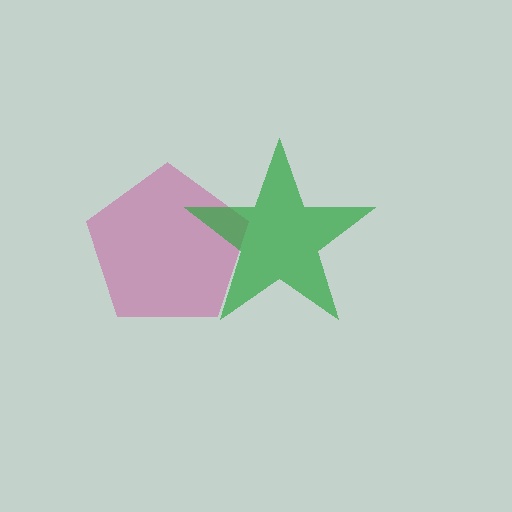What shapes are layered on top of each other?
The layered shapes are: a magenta pentagon, a green star.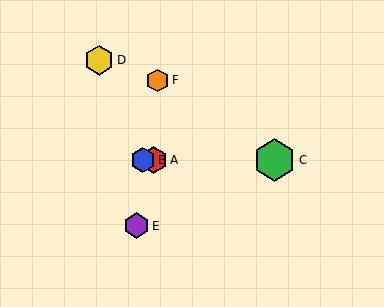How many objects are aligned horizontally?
3 objects (A, B, C) are aligned horizontally.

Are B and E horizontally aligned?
No, B is at y≈160 and E is at y≈226.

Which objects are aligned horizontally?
Objects A, B, C are aligned horizontally.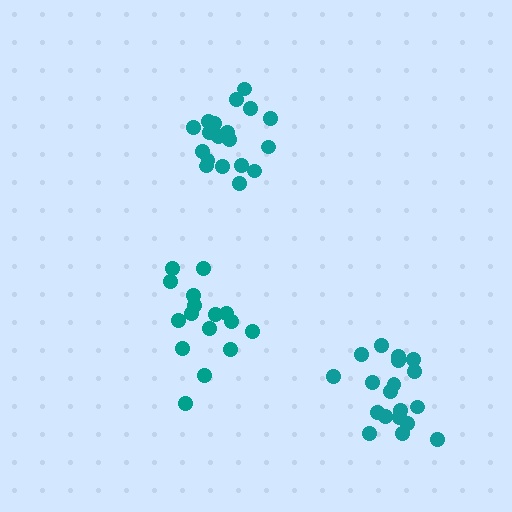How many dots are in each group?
Group 1: 19 dots, Group 2: 19 dots, Group 3: 16 dots (54 total).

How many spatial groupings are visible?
There are 3 spatial groupings.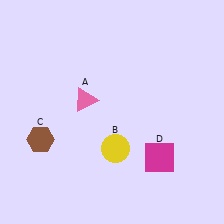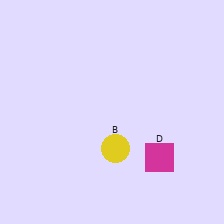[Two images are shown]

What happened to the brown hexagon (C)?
The brown hexagon (C) was removed in Image 2. It was in the bottom-left area of Image 1.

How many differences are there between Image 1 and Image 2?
There are 2 differences between the two images.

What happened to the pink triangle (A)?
The pink triangle (A) was removed in Image 2. It was in the top-left area of Image 1.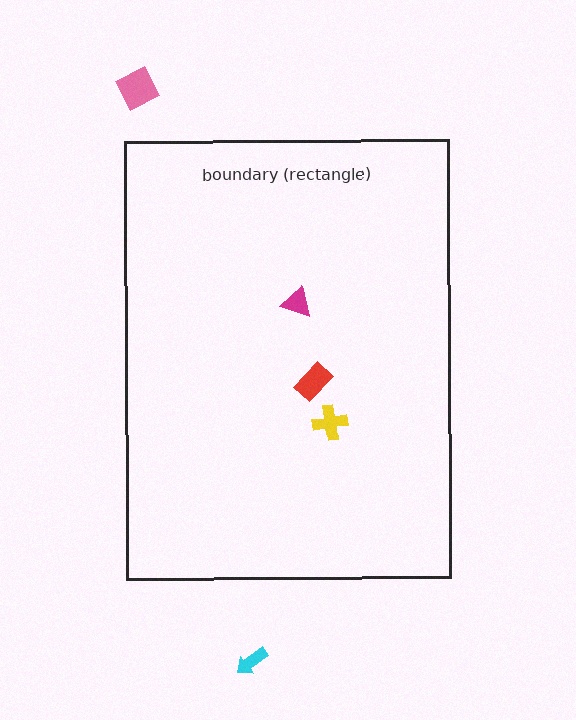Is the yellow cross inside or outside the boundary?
Inside.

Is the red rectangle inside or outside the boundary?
Inside.